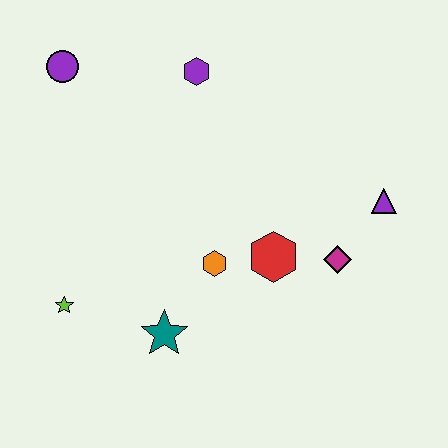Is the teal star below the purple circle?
Yes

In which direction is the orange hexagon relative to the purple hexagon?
The orange hexagon is below the purple hexagon.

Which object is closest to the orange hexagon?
The red hexagon is closest to the orange hexagon.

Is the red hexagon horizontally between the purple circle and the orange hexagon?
No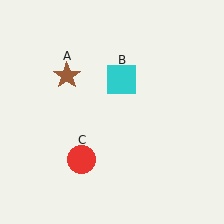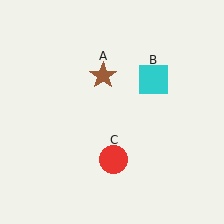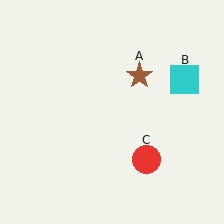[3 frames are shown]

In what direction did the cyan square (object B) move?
The cyan square (object B) moved right.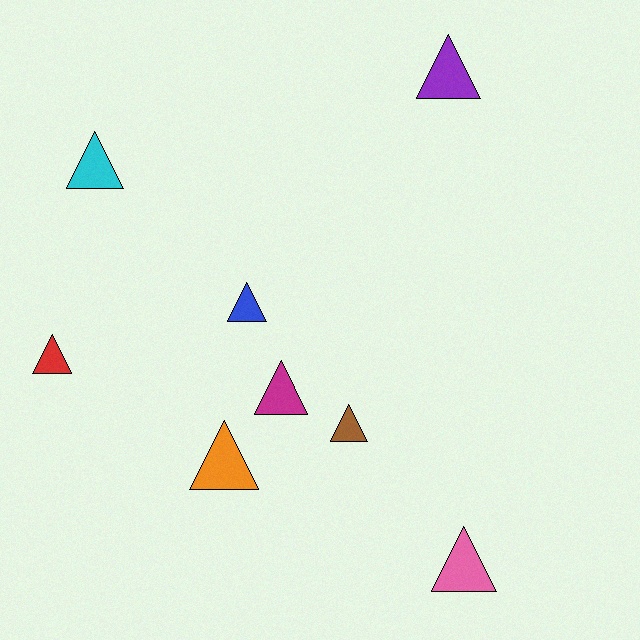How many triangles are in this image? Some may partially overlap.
There are 8 triangles.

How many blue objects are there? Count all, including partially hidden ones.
There is 1 blue object.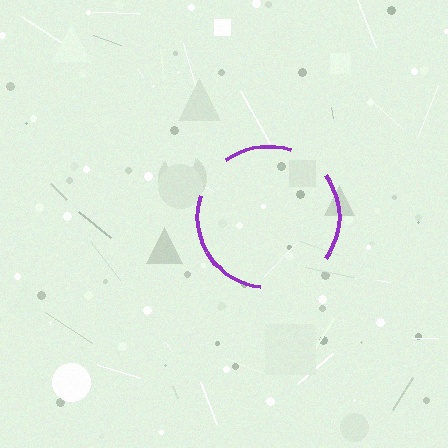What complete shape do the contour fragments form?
The contour fragments form a circle.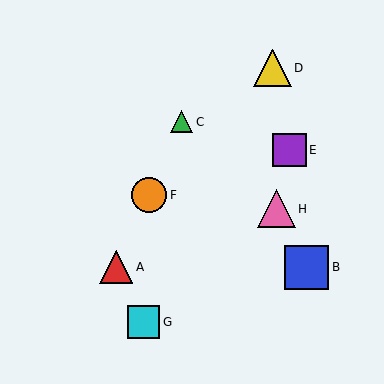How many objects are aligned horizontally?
2 objects (A, B) are aligned horizontally.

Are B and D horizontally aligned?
No, B is at y≈267 and D is at y≈68.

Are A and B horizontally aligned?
Yes, both are at y≈267.